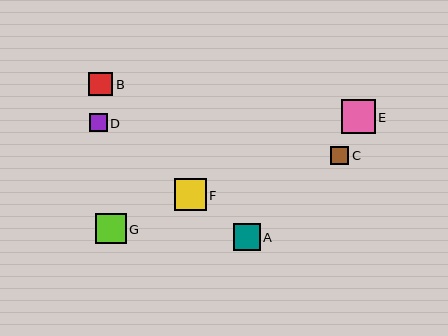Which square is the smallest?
Square D is the smallest with a size of approximately 18 pixels.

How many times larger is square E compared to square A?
Square E is approximately 1.2 times the size of square A.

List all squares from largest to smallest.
From largest to smallest: E, F, G, A, B, C, D.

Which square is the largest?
Square E is the largest with a size of approximately 34 pixels.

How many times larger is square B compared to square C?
Square B is approximately 1.3 times the size of square C.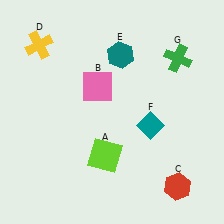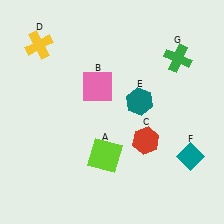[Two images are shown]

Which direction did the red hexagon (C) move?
The red hexagon (C) moved up.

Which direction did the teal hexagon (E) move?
The teal hexagon (E) moved down.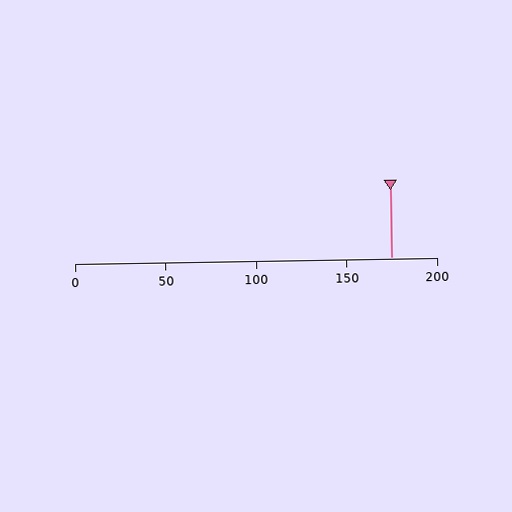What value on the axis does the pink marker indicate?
The marker indicates approximately 175.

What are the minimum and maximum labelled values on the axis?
The axis runs from 0 to 200.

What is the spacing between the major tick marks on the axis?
The major ticks are spaced 50 apart.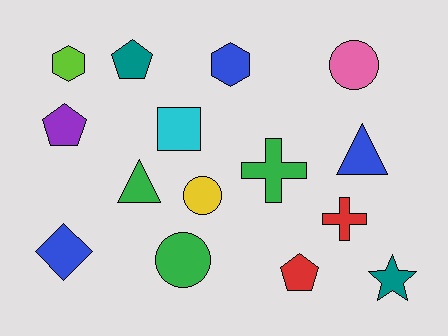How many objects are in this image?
There are 15 objects.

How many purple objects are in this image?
There is 1 purple object.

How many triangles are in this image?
There are 2 triangles.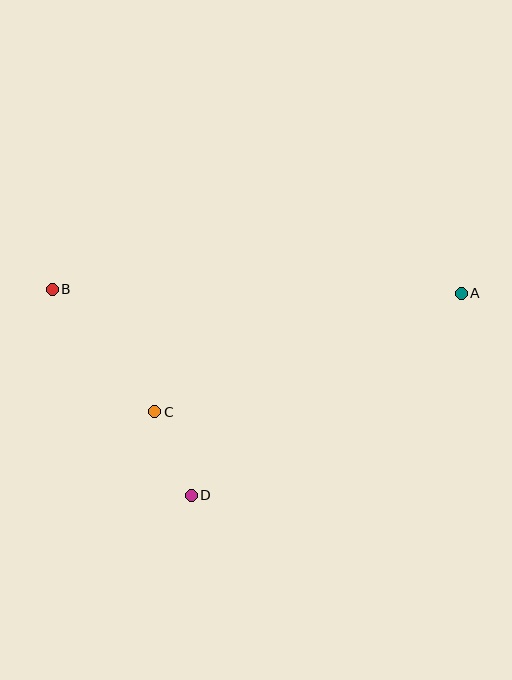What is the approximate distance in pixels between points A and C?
The distance between A and C is approximately 329 pixels.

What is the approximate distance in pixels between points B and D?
The distance between B and D is approximately 249 pixels.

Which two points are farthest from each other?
Points A and B are farthest from each other.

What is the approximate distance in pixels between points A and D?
The distance between A and D is approximately 337 pixels.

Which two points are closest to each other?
Points C and D are closest to each other.